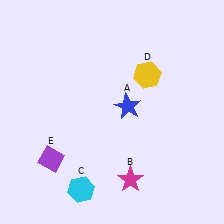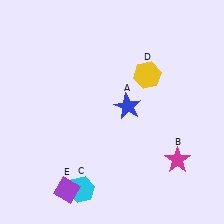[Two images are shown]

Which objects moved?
The objects that moved are: the magenta star (B), the purple diamond (E).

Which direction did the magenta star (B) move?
The magenta star (B) moved right.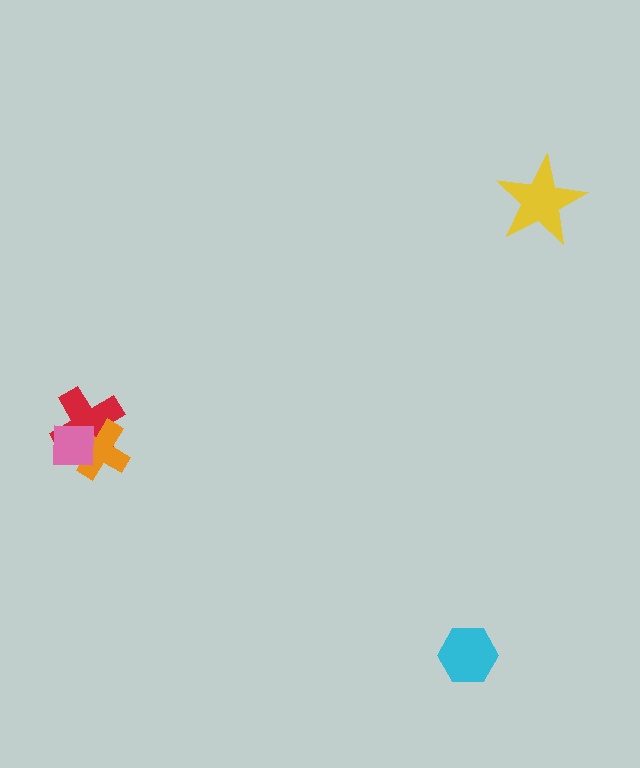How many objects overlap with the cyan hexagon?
0 objects overlap with the cyan hexagon.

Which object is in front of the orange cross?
The pink square is in front of the orange cross.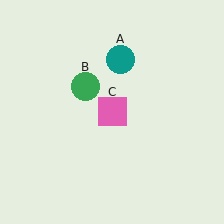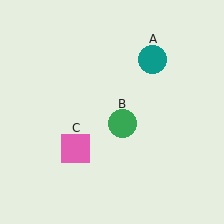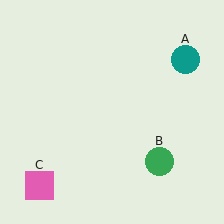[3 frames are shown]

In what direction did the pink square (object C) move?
The pink square (object C) moved down and to the left.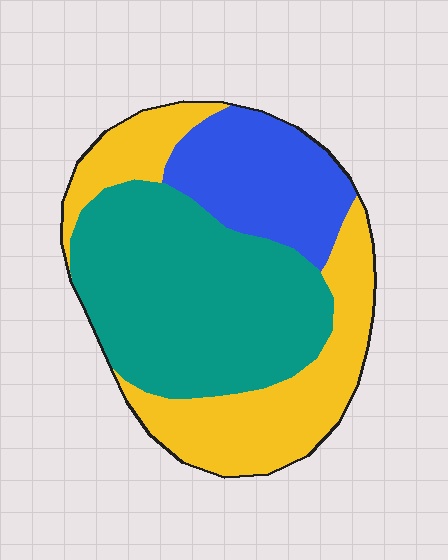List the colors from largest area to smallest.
From largest to smallest: teal, yellow, blue.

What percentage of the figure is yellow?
Yellow covers 34% of the figure.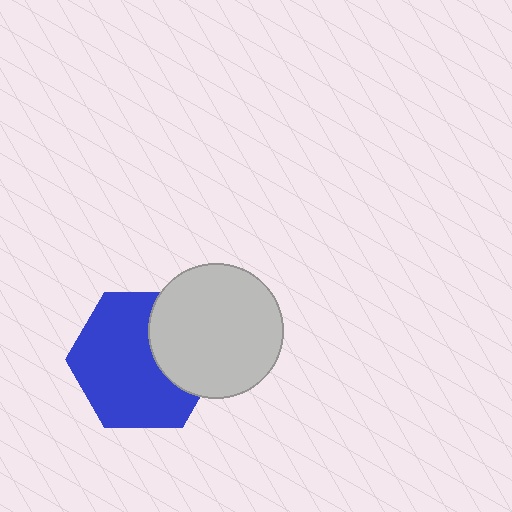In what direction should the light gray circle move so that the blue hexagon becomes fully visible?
The light gray circle should move right. That is the shortest direction to clear the overlap and leave the blue hexagon fully visible.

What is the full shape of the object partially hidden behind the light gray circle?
The partially hidden object is a blue hexagon.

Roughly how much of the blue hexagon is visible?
Most of it is visible (roughly 69%).